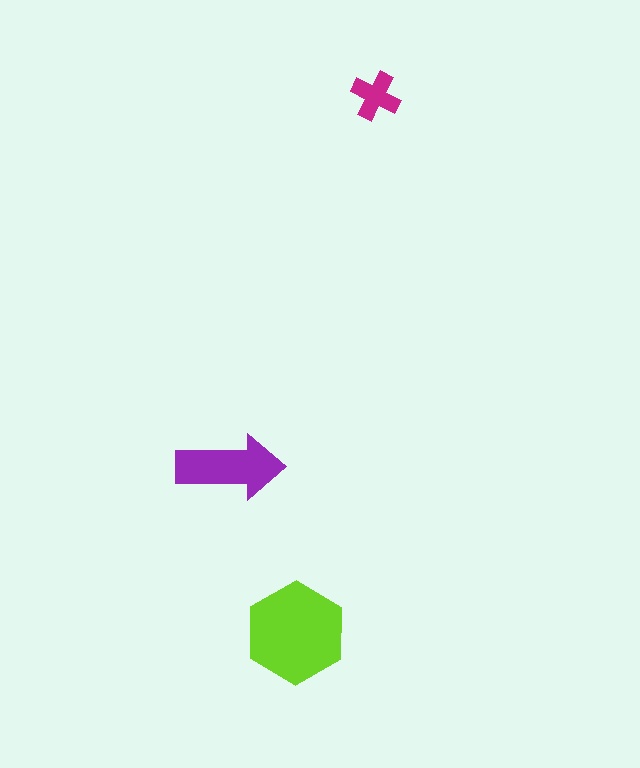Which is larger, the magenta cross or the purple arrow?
The purple arrow.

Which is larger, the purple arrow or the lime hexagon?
The lime hexagon.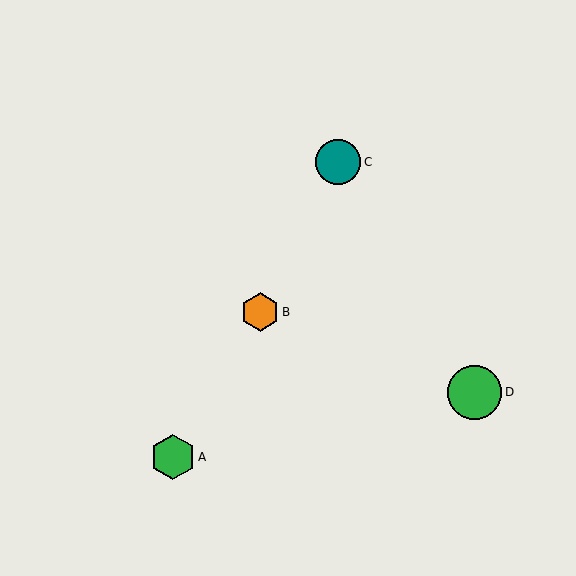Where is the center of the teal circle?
The center of the teal circle is at (338, 162).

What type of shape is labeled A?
Shape A is a green hexagon.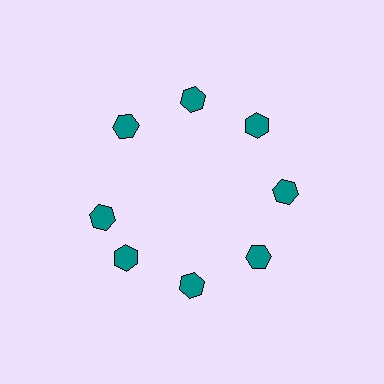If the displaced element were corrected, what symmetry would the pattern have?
It would have 8-fold rotational symmetry — the pattern would map onto itself every 45 degrees.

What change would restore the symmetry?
The symmetry would be restored by rotating it back into even spacing with its neighbors so that all 8 hexagons sit at equal angles and equal distance from the center.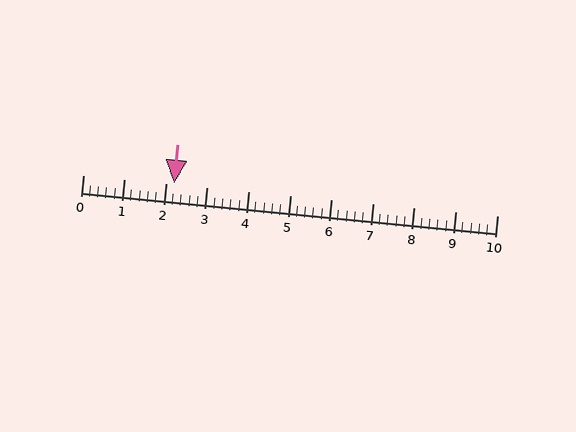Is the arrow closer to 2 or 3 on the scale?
The arrow is closer to 2.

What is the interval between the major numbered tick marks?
The major tick marks are spaced 1 units apart.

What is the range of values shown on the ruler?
The ruler shows values from 0 to 10.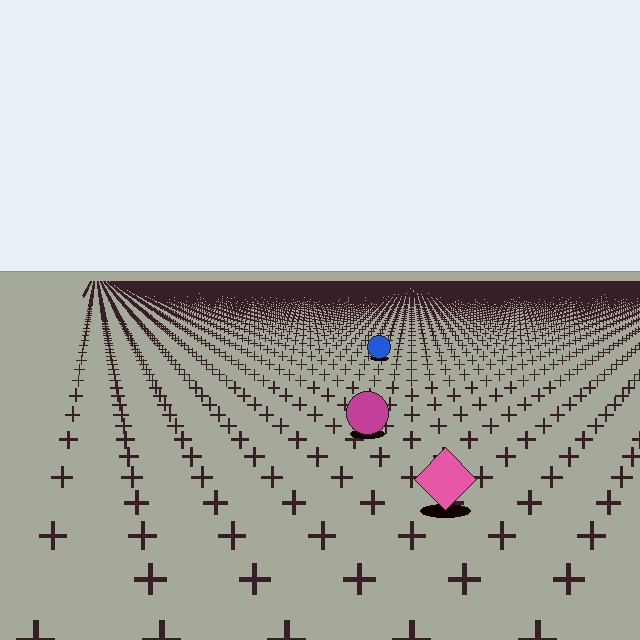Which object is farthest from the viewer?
The blue circle is farthest from the viewer. It appears smaller and the ground texture around it is denser.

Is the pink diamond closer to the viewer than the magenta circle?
Yes. The pink diamond is closer — you can tell from the texture gradient: the ground texture is coarser near it.